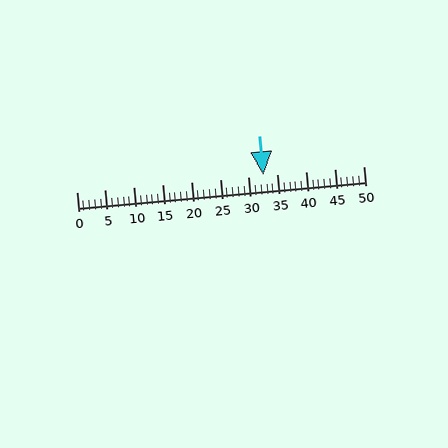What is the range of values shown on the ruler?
The ruler shows values from 0 to 50.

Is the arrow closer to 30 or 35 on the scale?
The arrow is closer to 35.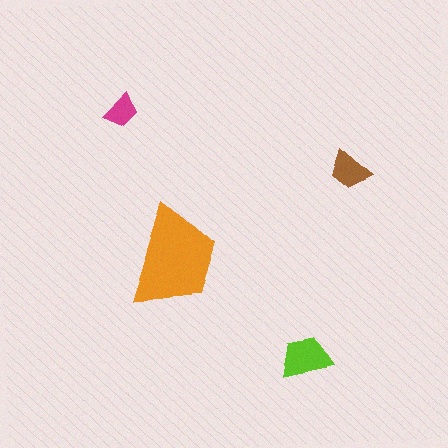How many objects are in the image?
There are 4 objects in the image.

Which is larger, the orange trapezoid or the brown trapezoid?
The orange one.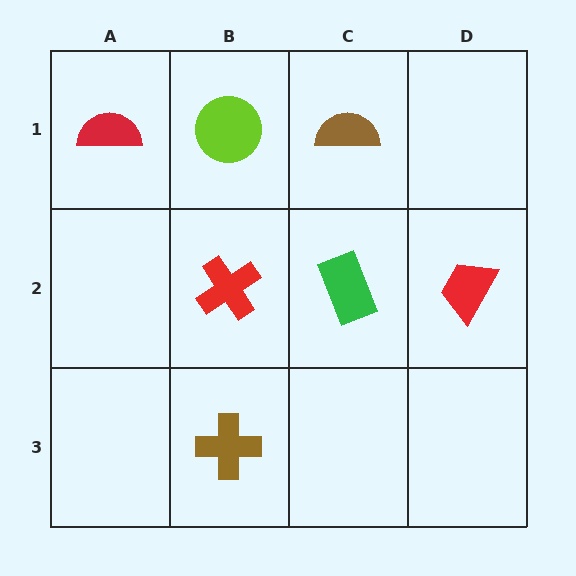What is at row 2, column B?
A red cross.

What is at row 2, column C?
A green rectangle.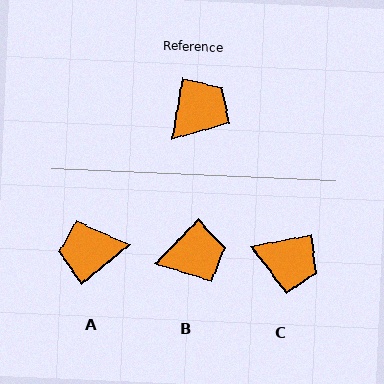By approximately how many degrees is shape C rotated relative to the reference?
Approximately 69 degrees clockwise.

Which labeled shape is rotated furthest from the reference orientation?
A, about 139 degrees away.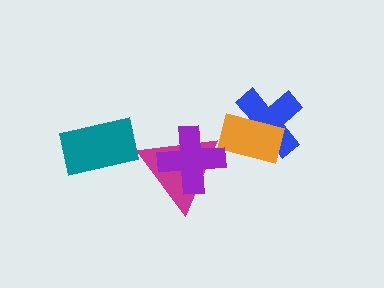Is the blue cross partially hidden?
Yes, it is partially covered by another shape.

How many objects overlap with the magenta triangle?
1 object overlaps with the magenta triangle.